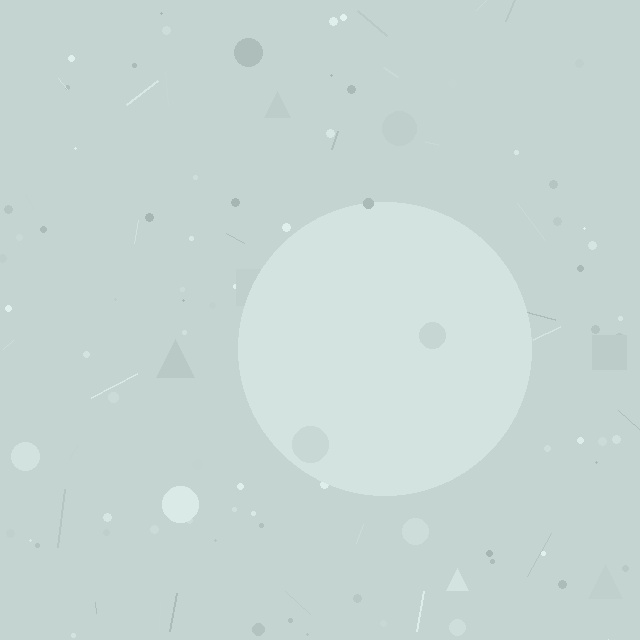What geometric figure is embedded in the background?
A circle is embedded in the background.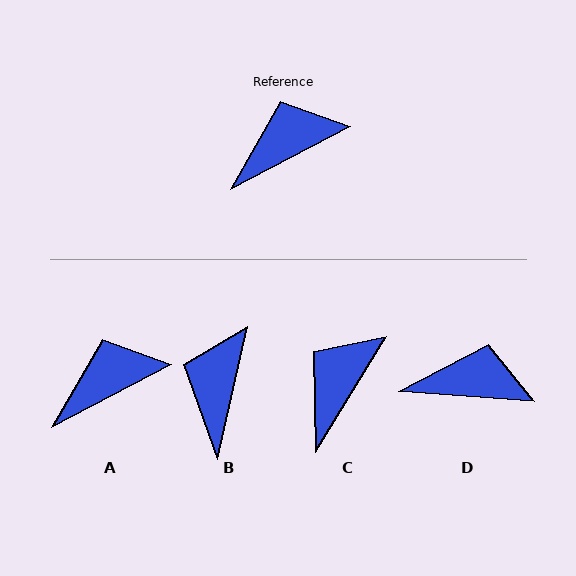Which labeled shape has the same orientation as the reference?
A.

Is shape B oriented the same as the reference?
No, it is off by about 50 degrees.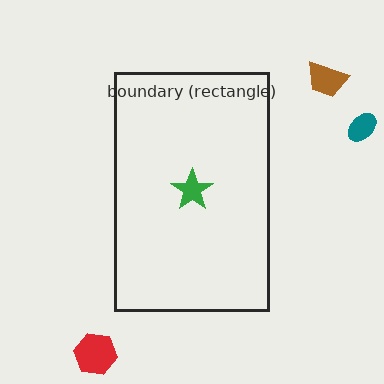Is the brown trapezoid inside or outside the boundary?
Outside.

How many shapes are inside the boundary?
1 inside, 3 outside.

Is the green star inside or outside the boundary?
Inside.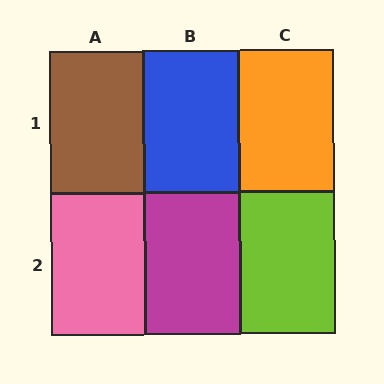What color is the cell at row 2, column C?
Lime.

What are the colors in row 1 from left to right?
Brown, blue, orange.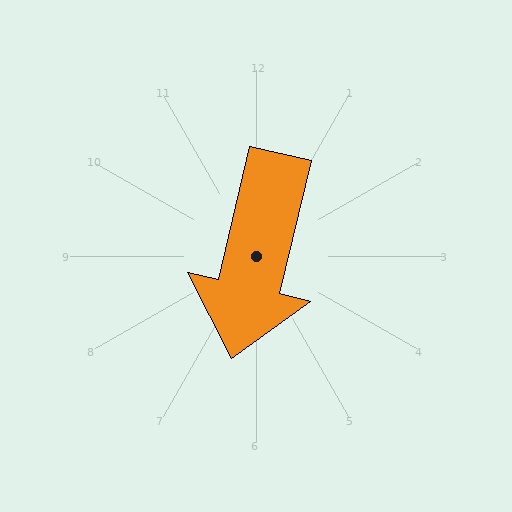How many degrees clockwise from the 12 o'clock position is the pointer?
Approximately 193 degrees.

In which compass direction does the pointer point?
South.